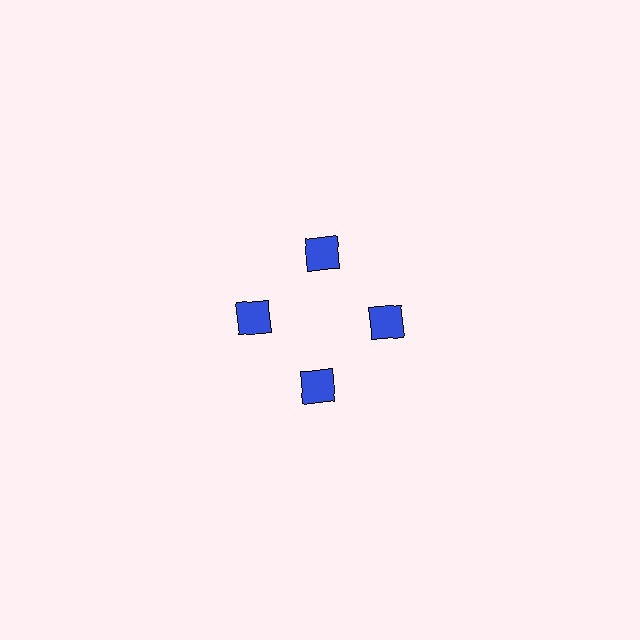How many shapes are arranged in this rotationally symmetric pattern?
There are 4 shapes, arranged in 4 groups of 1.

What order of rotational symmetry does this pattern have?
This pattern has 4-fold rotational symmetry.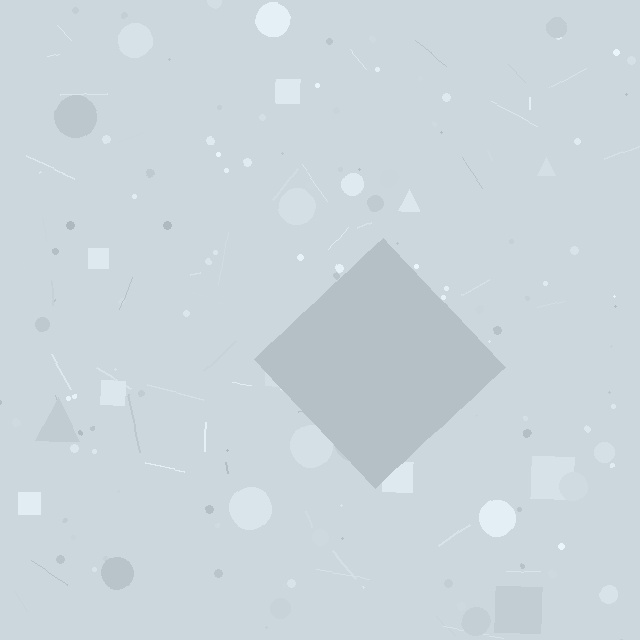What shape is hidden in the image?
A diamond is hidden in the image.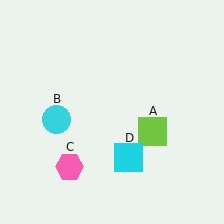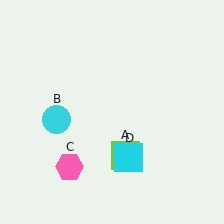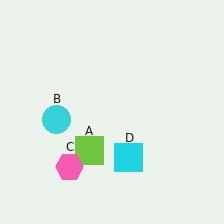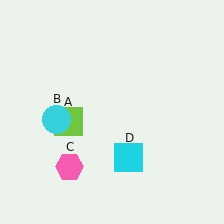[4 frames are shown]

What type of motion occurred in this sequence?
The lime square (object A) rotated clockwise around the center of the scene.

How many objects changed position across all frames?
1 object changed position: lime square (object A).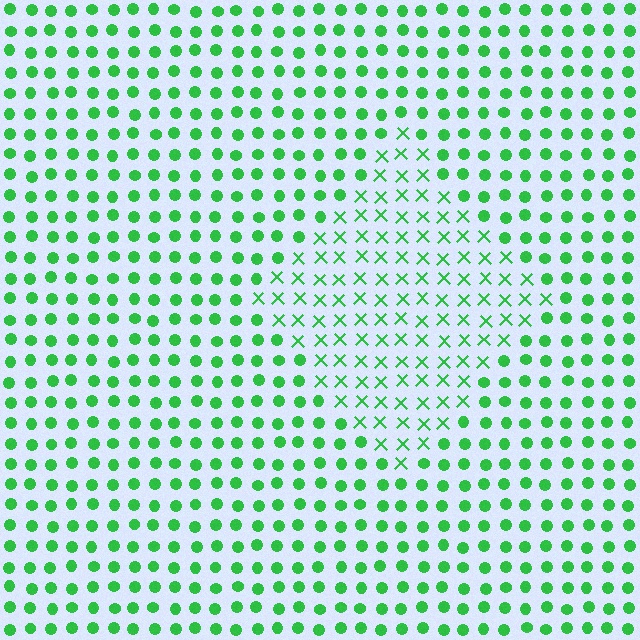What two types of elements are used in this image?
The image uses X marks inside the diamond region and circles outside it.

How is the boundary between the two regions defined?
The boundary is defined by a change in element shape: X marks inside vs. circles outside. All elements share the same color and spacing.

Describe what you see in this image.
The image is filled with small green elements arranged in a uniform grid. A diamond-shaped region contains X marks, while the surrounding area contains circles. The boundary is defined purely by the change in element shape.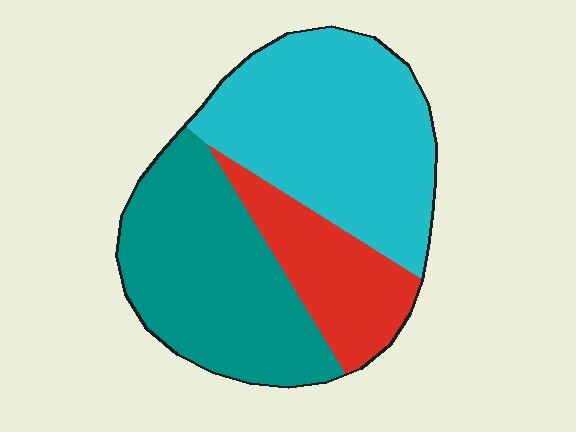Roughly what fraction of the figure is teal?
Teal covers around 40% of the figure.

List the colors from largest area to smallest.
From largest to smallest: cyan, teal, red.